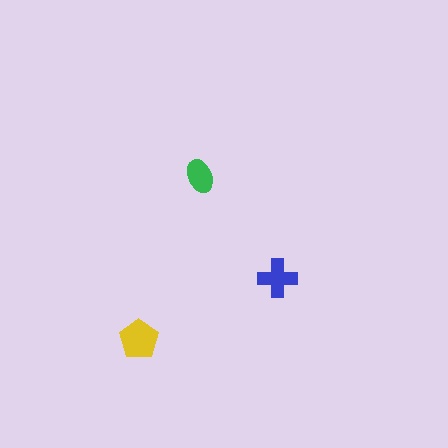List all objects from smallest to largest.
The green ellipse, the blue cross, the yellow pentagon.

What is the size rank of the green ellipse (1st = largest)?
3rd.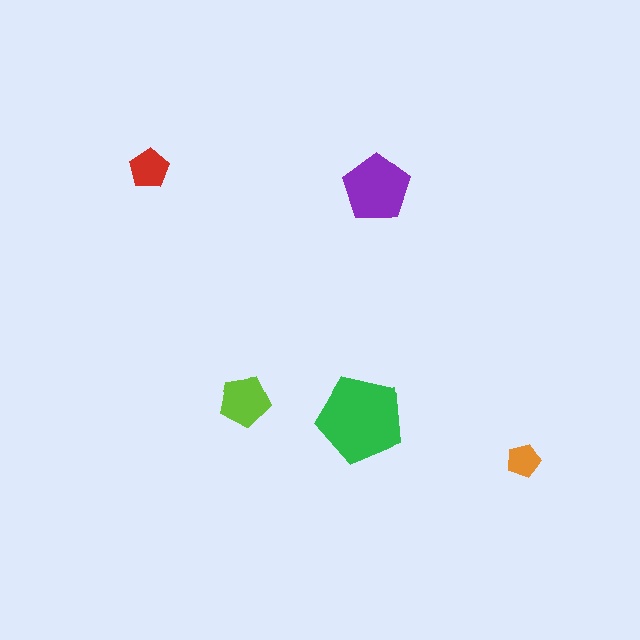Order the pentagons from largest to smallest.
the green one, the purple one, the lime one, the red one, the orange one.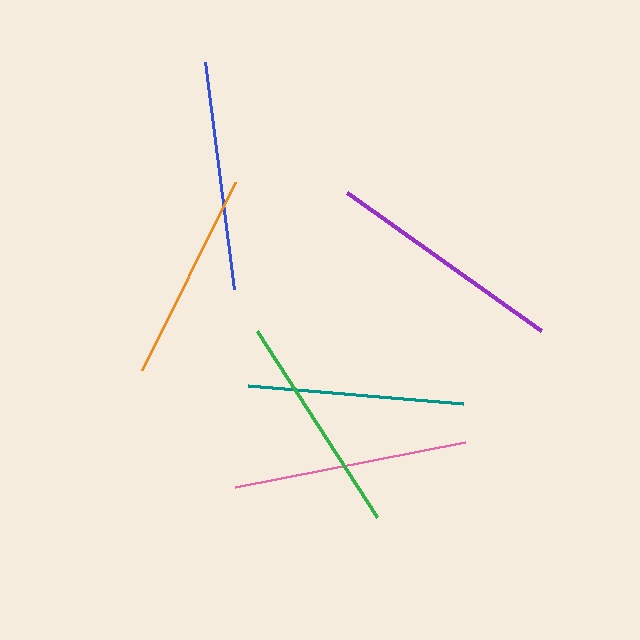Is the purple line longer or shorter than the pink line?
The purple line is longer than the pink line.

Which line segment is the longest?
The purple line is the longest at approximately 238 pixels.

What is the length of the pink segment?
The pink segment is approximately 235 pixels long.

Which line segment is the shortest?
The orange line is the shortest at approximately 209 pixels.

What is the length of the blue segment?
The blue segment is approximately 229 pixels long.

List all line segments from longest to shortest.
From longest to shortest: purple, pink, blue, green, teal, orange.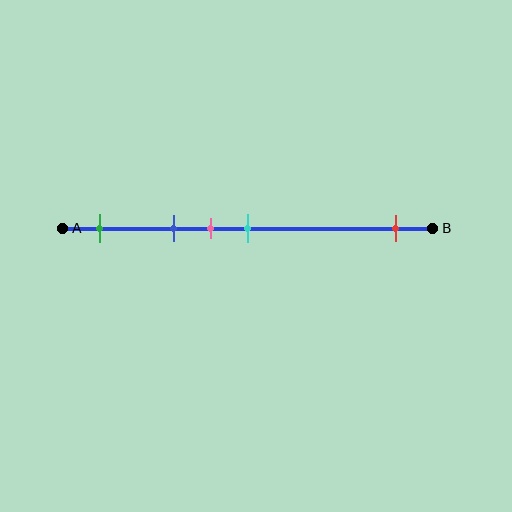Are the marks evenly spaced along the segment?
No, the marks are not evenly spaced.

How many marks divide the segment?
There are 5 marks dividing the segment.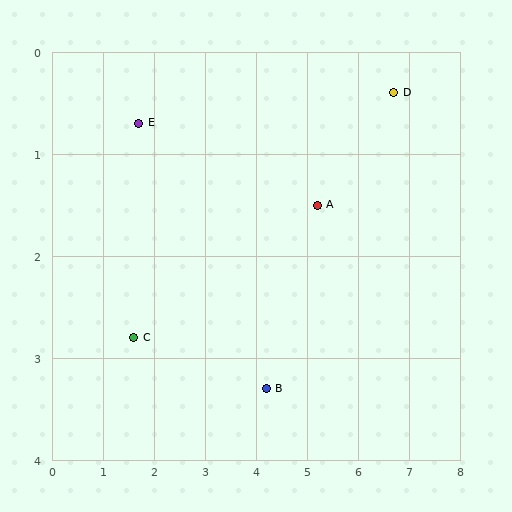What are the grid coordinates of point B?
Point B is at approximately (4.2, 3.3).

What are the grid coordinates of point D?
Point D is at approximately (6.7, 0.4).